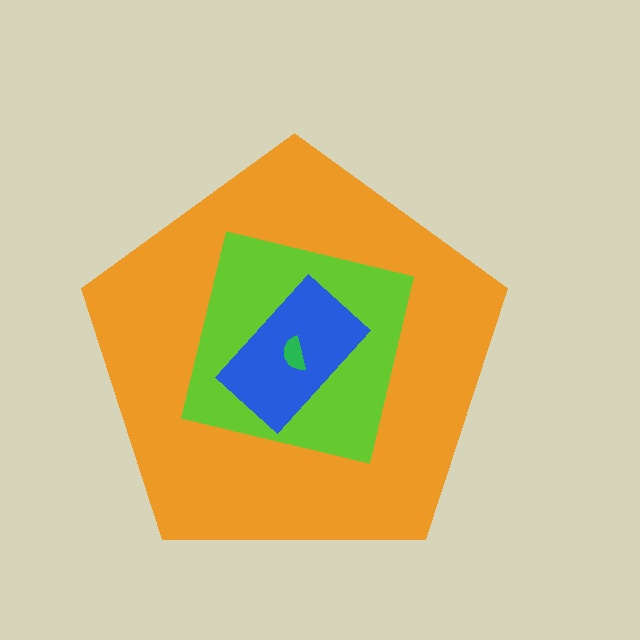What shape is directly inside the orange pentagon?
The lime square.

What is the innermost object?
The green semicircle.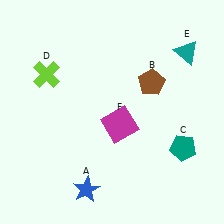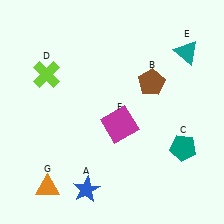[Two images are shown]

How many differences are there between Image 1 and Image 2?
There is 1 difference between the two images.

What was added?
An orange triangle (G) was added in Image 2.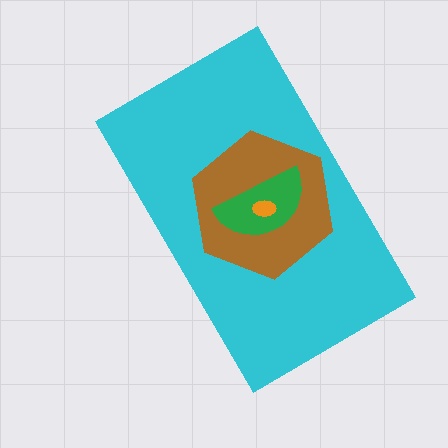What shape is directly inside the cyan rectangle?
The brown hexagon.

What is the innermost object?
The orange ellipse.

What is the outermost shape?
The cyan rectangle.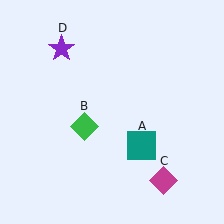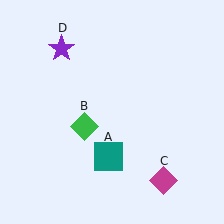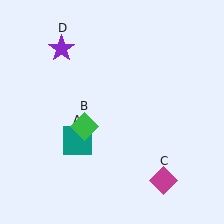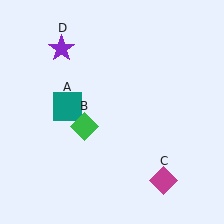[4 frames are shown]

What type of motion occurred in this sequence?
The teal square (object A) rotated clockwise around the center of the scene.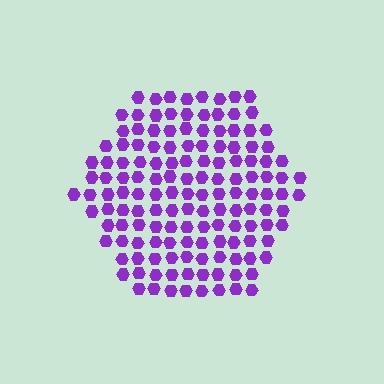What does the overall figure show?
The overall figure shows a hexagon.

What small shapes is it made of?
It is made of small hexagons.